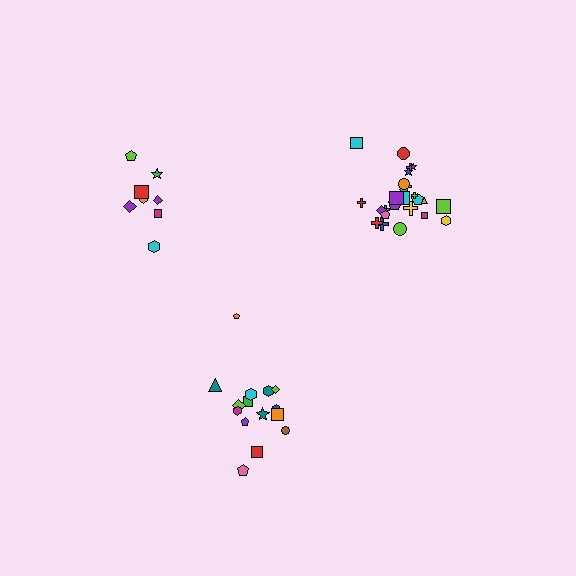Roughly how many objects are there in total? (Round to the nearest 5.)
Roughly 50 objects in total.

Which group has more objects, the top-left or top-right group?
The top-right group.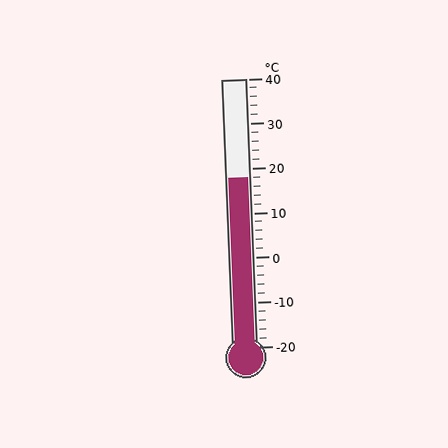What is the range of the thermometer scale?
The thermometer scale ranges from -20°C to 40°C.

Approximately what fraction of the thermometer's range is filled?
The thermometer is filled to approximately 65% of its range.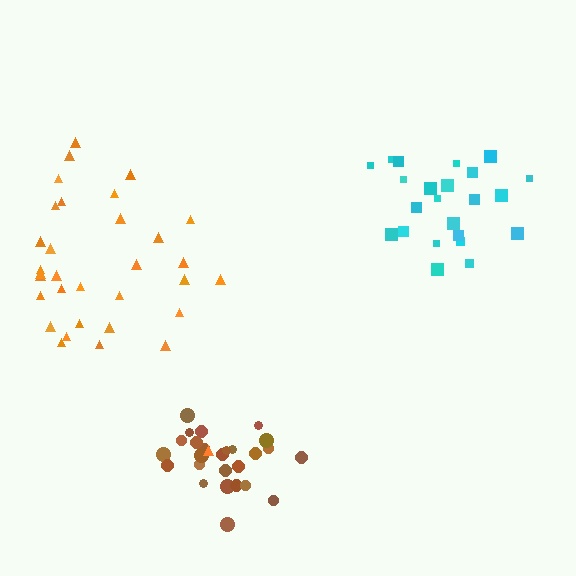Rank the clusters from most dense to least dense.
brown, cyan, orange.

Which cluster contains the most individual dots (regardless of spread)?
Orange (34).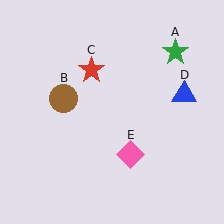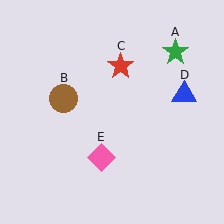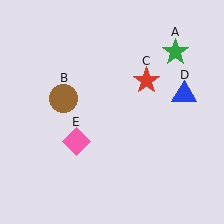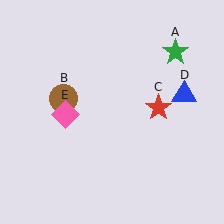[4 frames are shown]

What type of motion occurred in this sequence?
The red star (object C), pink diamond (object E) rotated clockwise around the center of the scene.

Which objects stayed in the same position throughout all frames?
Green star (object A) and brown circle (object B) and blue triangle (object D) remained stationary.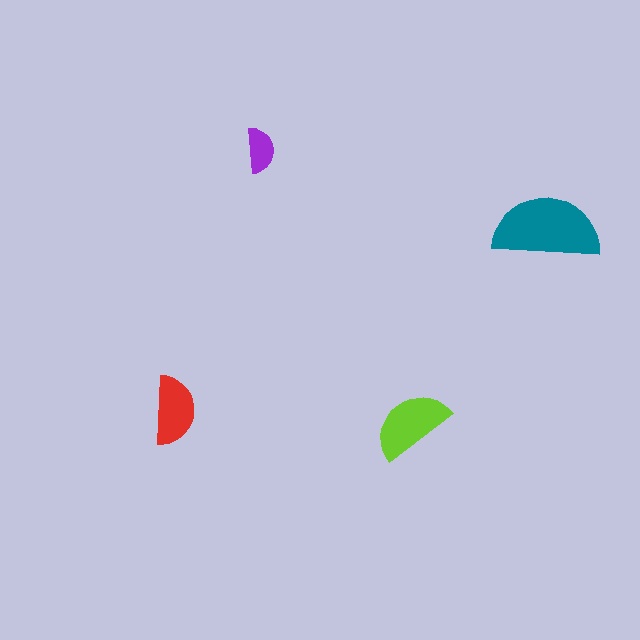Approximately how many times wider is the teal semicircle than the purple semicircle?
About 2.5 times wider.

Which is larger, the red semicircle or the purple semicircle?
The red one.